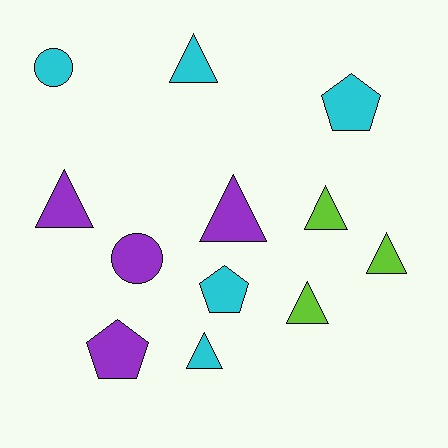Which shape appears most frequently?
Triangle, with 7 objects.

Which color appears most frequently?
Cyan, with 5 objects.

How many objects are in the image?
There are 12 objects.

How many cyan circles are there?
There is 1 cyan circle.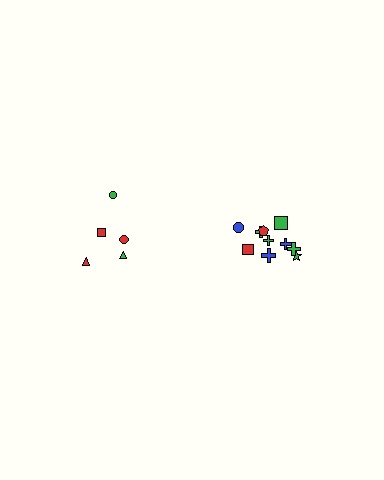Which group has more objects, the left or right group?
The right group.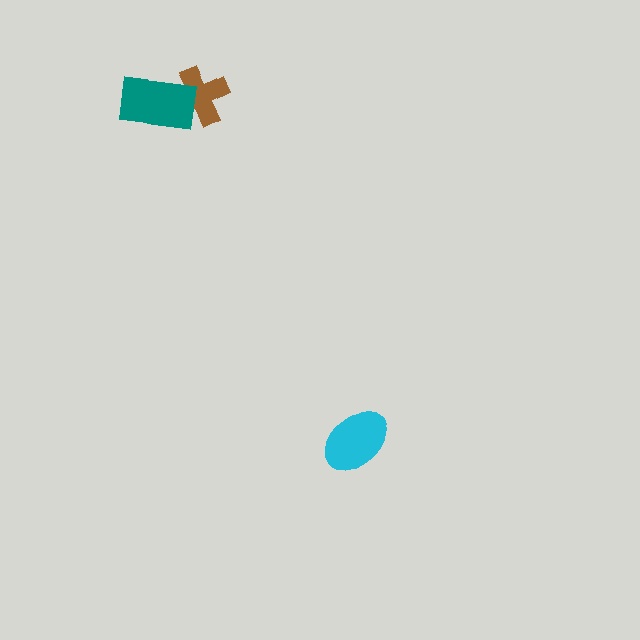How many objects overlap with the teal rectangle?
1 object overlaps with the teal rectangle.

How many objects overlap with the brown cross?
1 object overlaps with the brown cross.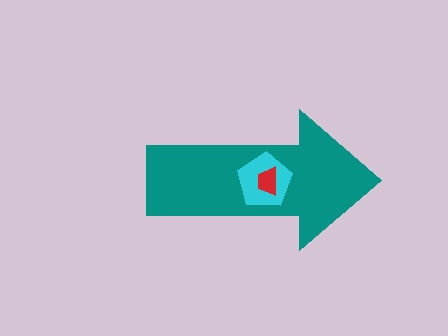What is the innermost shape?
The red trapezoid.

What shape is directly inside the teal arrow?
The cyan pentagon.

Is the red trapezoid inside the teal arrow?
Yes.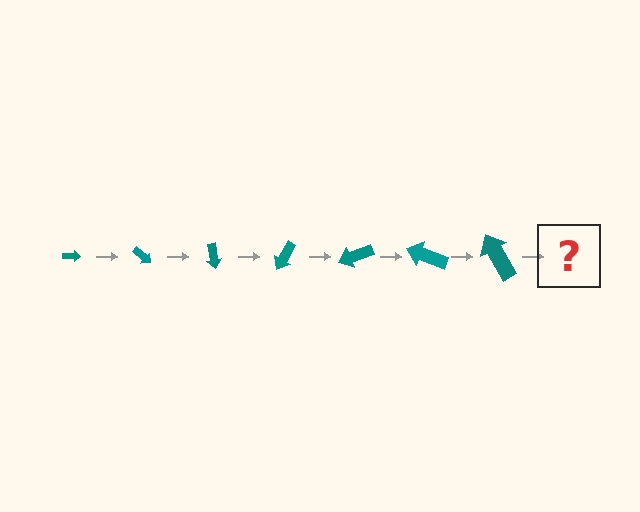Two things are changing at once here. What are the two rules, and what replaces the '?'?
The two rules are that the arrow grows larger each step and it rotates 40 degrees each step. The '?' should be an arrow, larger than the previous one and rotated 280 degrees from the start.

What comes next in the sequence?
The next element should be an arrow, larger than the previous one and rotated 280 degrees from the start.